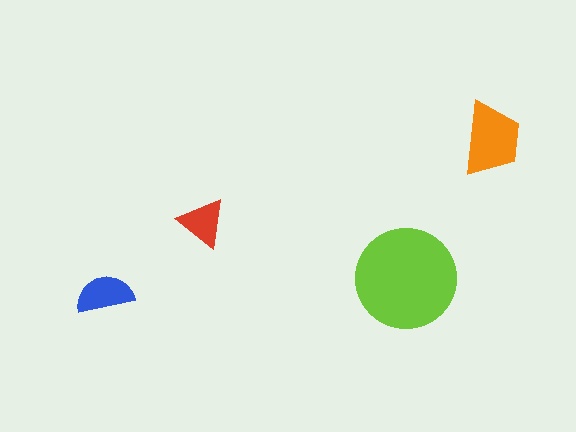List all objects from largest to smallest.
The lime circle, the orange trapezoid, the blue semicircle, the red triangle.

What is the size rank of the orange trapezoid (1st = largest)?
2nd.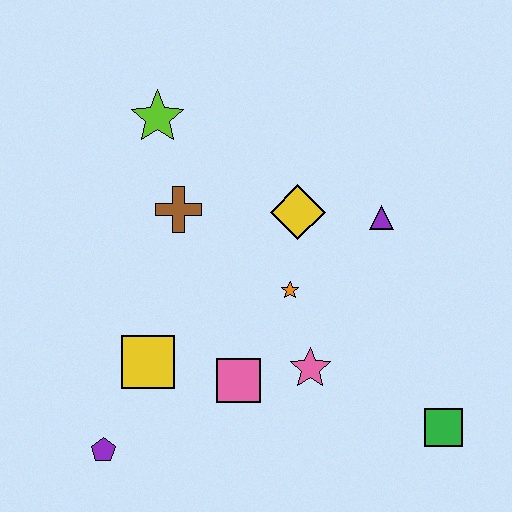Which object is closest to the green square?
The pink star is closest to the green square.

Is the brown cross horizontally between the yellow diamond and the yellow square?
Yes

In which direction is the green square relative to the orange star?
The green square is to the right of the orange star.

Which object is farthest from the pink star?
The lime star is farthest from the pink star.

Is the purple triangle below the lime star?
Yes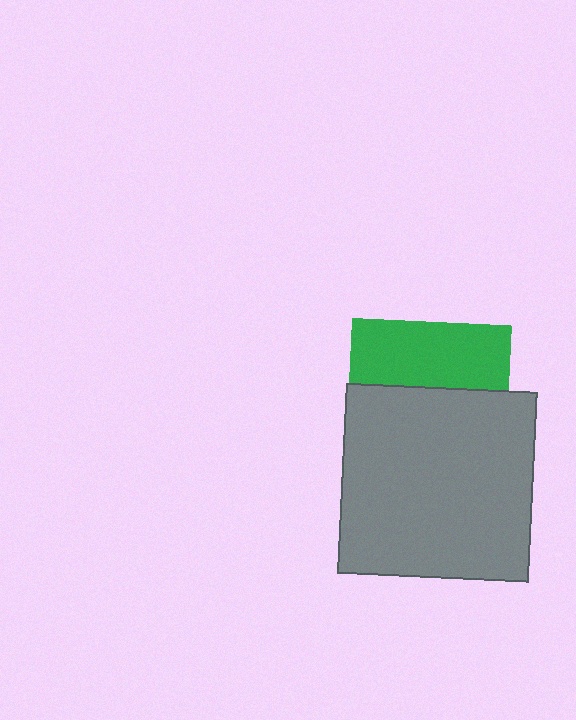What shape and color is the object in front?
The object in front is a gray square.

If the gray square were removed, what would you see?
You would see the complete green square.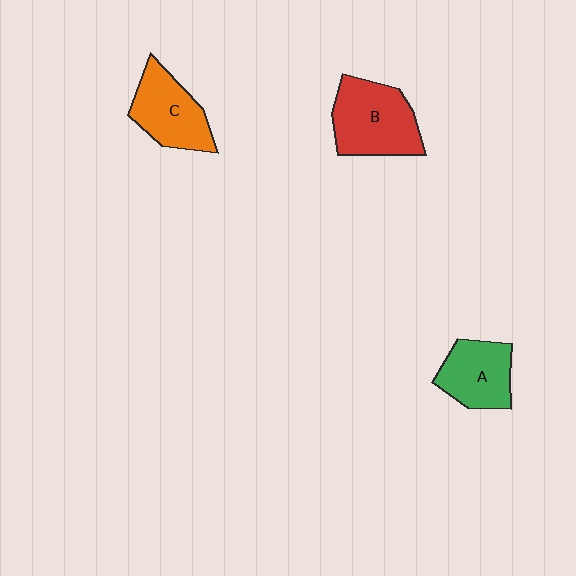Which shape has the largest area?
Shape B (red).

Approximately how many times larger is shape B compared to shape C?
Approximately 1.2 times.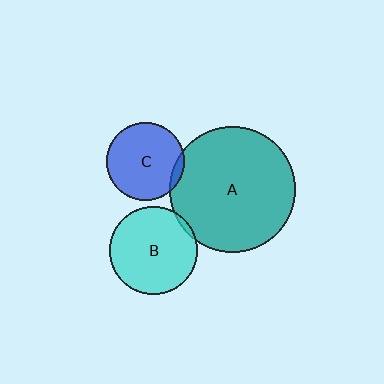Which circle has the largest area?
Circle A (teal).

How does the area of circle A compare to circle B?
Approximately 2.1 times.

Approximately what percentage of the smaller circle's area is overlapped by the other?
Approximately 5%.